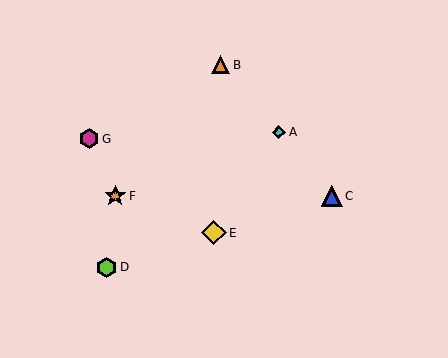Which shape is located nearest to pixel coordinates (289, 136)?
The cyan diamond (labeled A) at (279, 132) is nearest to that location.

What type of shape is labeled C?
Shape C is a blue triangle.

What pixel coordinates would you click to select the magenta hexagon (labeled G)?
Click at (89, 139) to select the magenta hexagon G.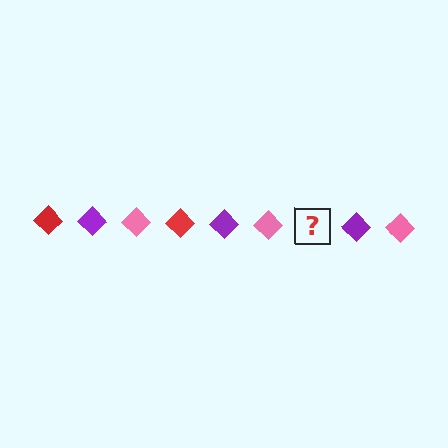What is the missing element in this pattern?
The missing element is a red diamond.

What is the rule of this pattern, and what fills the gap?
The rule is that the pattern cycles through red, purple, pink diamonds. The gap should be filled with a red diamond.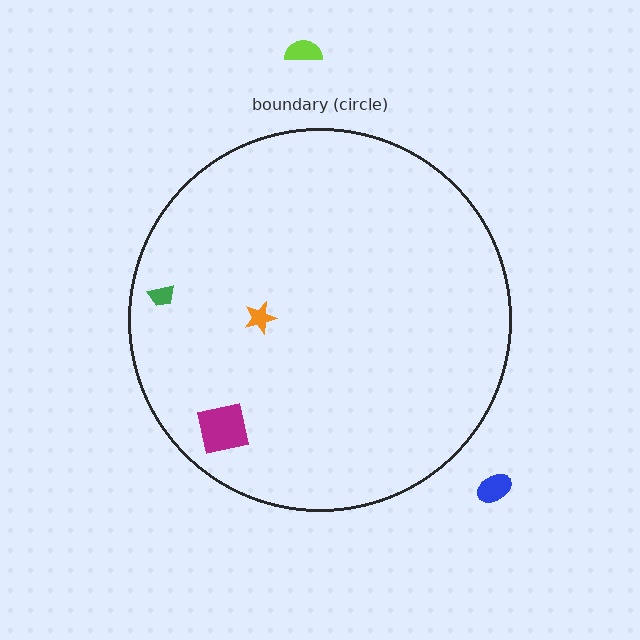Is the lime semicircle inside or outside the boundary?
Outside.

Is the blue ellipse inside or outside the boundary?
Outside.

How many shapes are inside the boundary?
3 inside, 2 outside.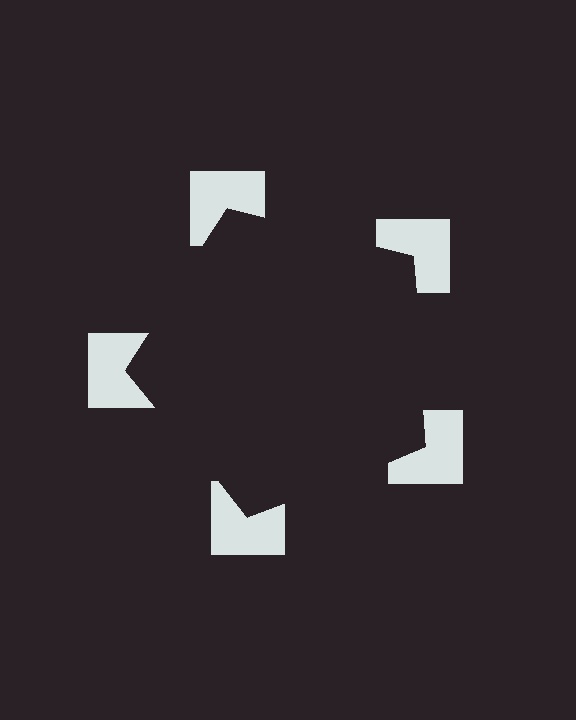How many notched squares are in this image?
There are 5 — one at each vertex of the illusory pentagon.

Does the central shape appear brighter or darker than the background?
It typically appears slightly darker than the background, even though no actual brightness change is drawn.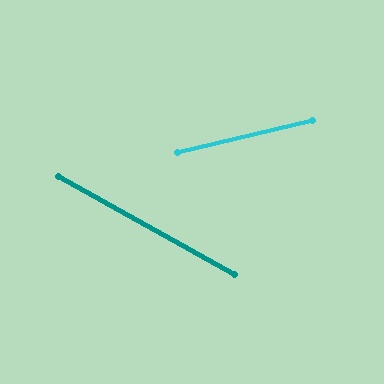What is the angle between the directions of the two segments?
Approximately 42 degrees.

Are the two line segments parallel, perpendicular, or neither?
Neither parallel nor perpendicular — they differ by about 42°.